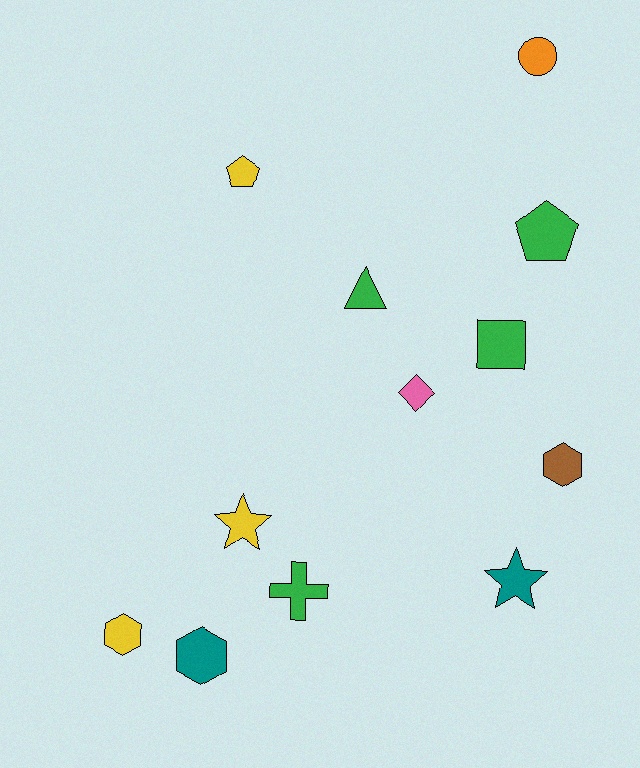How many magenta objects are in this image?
There are no magenta objects.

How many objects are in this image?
There are 12 objects.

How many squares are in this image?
There is 1 square.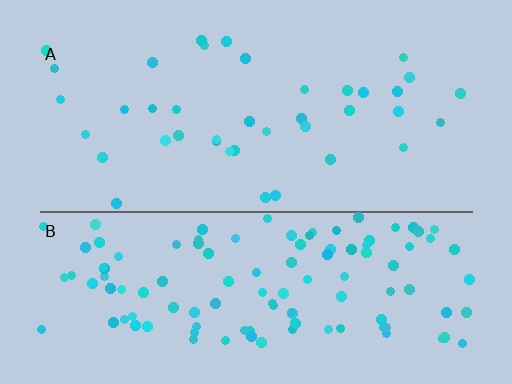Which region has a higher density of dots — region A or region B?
B (the bottom).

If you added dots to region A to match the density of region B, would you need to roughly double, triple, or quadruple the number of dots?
Approximately triple.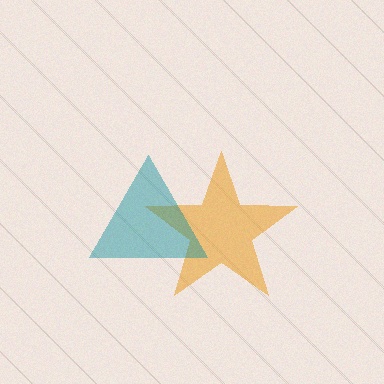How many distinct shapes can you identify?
There are 2 distinct shapes: an orange star, a teal triangle.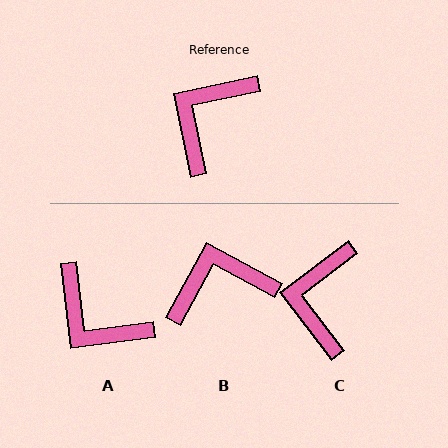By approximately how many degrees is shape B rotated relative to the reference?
Approximately 40 degrees clockwise.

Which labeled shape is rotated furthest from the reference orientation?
A, about 85 degrees away.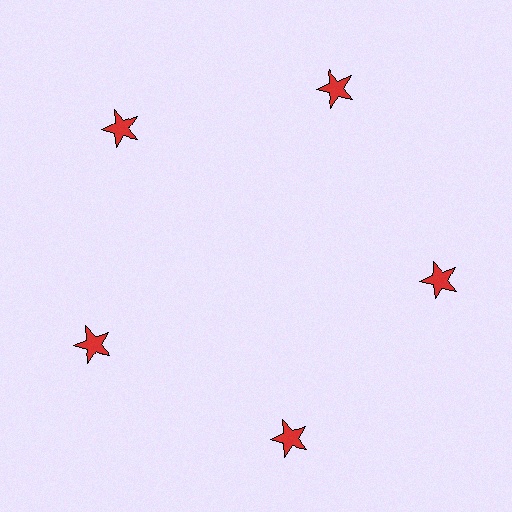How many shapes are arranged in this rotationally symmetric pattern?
There are 5 shapes, arranged in 5 groups of 1.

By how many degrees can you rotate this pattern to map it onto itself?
The pattern maps onto itself every 72 degrees of rotation.